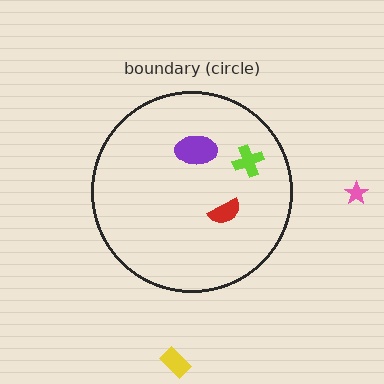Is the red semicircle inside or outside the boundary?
Inside.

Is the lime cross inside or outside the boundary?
Inside.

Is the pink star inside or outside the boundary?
Outside.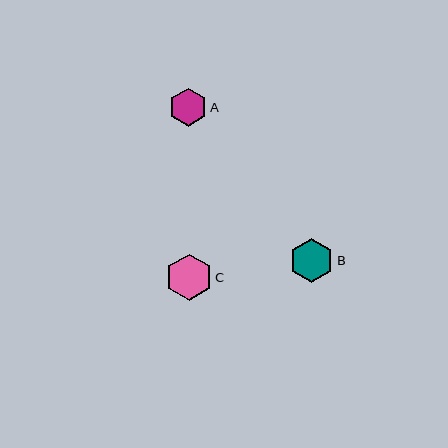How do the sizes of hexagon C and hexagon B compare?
Hexagon C and hexagon B are approximately the same size.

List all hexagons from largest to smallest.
From largest to smallest: C, B, A.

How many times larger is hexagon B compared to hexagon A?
Hexagon B is approximately 1.2 times the size of hexagon A.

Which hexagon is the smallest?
Hexagon A is the smallest with a size of approximately 38 pixels.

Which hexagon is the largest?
Hexagon C is the largest with a size of approximately 46 pixels.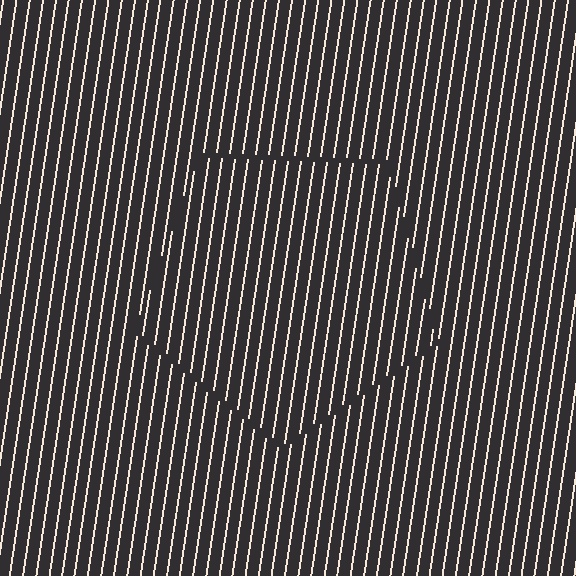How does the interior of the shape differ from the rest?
The interior of the shape contains the same grating, shifted by half a period — the contour is defined by the phase discontinuity where line-ends from the inner and outer gratings abut.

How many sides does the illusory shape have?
5 sides — the line-ends trace a pentagon.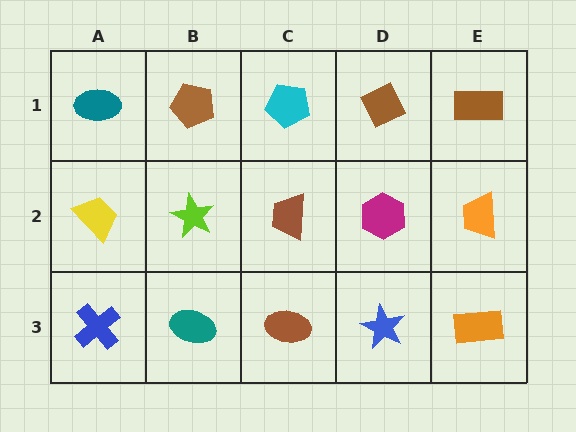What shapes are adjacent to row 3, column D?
A magenta hexagon (row 2, column D), a brown ellipse (row 3, column C), an orange rectangle (row 3, column E).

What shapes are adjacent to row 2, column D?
A brown diamond (row 1, column D), a blue star (row 3, column D), a brown trapezoid (row 2, column C), an orange trapezoid (row 2, column E).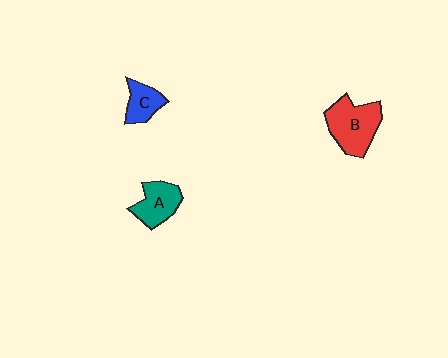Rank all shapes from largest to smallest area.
From largest to smallest: B (red), A (teal), C (blue).